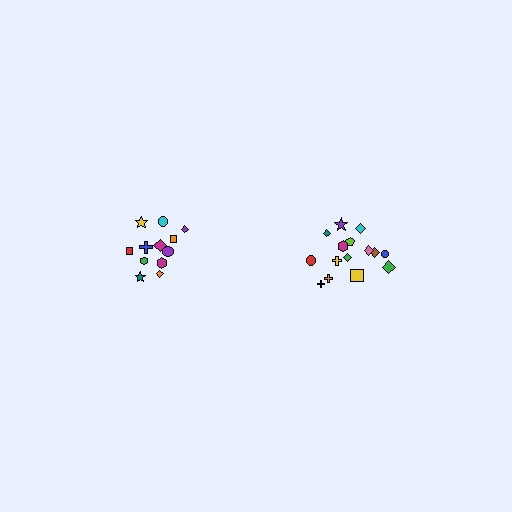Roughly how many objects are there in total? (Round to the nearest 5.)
Roughly 25 objects in total.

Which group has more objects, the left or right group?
The right group.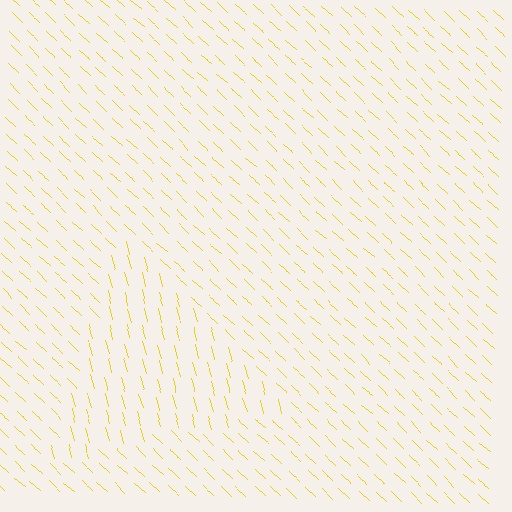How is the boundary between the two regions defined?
The boundary is defined purely by a change in line orientation (approximately 33 degrees difference). All lines are the same color and thickness.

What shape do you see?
I see a triangle.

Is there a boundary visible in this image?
Yes, there is a texture boundary formed by a change in line orientation.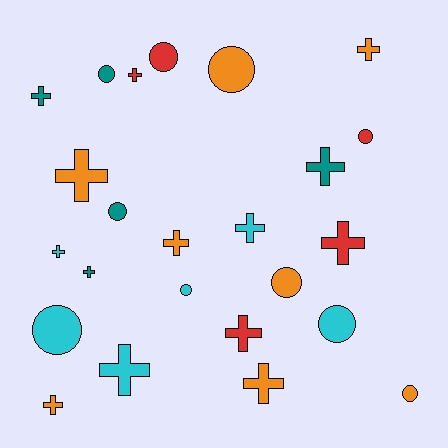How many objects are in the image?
There are 24 objects.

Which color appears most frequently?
Orange, with 8 objects.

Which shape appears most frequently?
Cross, with 14 objects.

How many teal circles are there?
There are 2 teal circles.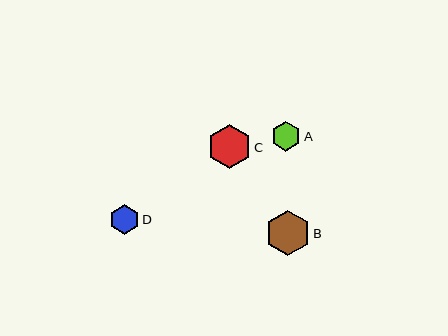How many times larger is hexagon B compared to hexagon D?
Hexagon B is approximately 1.5 times the size of hexagon D.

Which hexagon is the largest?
Hexagon B is the largest with a size of approximately 45 pixels.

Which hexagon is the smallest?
Hexagon D is the smallest with a size of approximately 29 pixels.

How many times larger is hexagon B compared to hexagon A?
Hexagon B is approximately 1.5 times the size of hexagon A.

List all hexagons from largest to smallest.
From largest to smallest: B, C, A, D.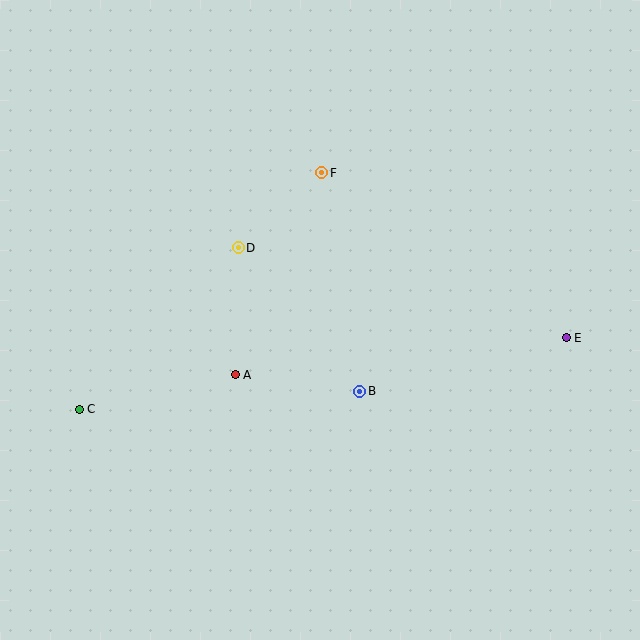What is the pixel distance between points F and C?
The distance between F and C is 339 pixels.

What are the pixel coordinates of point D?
Point D is at (238, 248).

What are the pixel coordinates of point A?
Point A is at (235, 375).